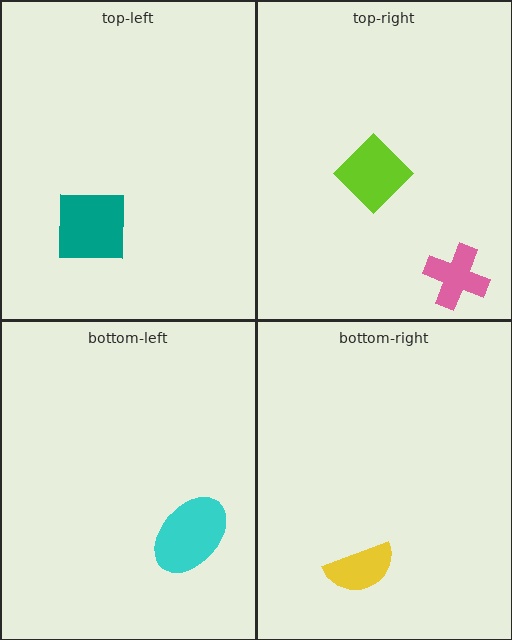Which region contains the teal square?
The top-left region.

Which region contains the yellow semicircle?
The bottom-right region.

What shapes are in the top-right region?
The lime diamond, the pink cross.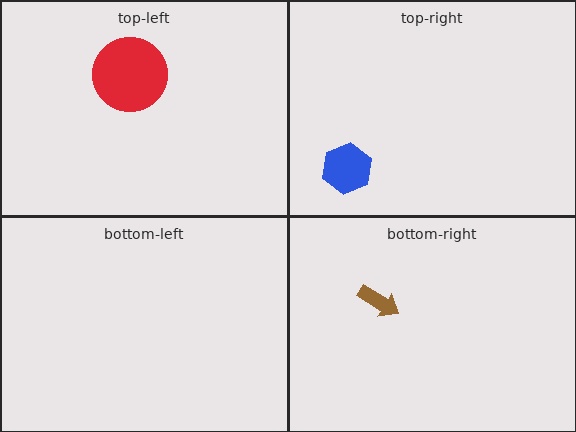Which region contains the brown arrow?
The bottom-right region.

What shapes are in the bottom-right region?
The brown arrow.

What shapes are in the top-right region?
The blue hexagon.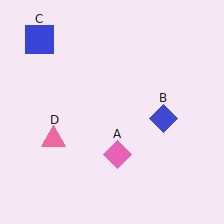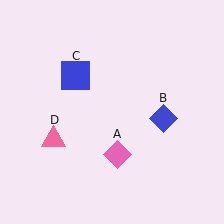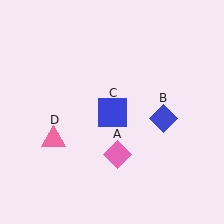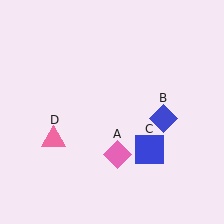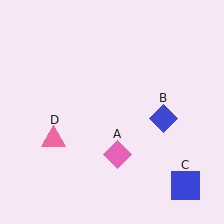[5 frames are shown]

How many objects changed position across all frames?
1 object changed position: blue square (object C).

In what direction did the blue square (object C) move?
The blue square (object C) moved down and to the right.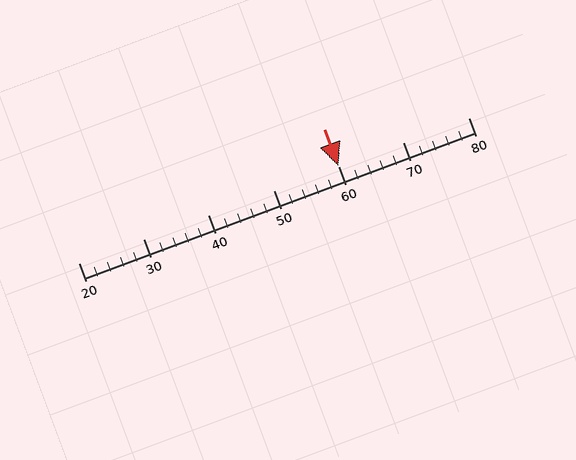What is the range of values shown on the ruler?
The ruler shows values from 20 to 80.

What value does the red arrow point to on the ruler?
The red arrow points to approximately 60.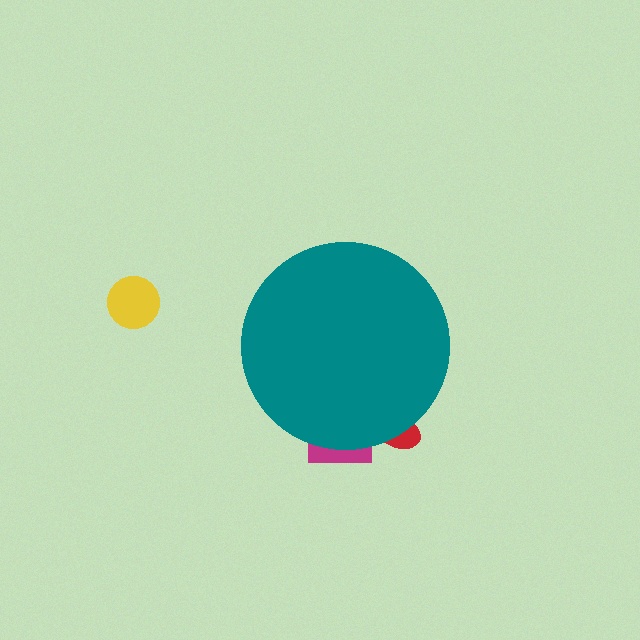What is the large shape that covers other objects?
A teal circle.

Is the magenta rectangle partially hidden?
Yes, the magenta rectangle is partially hidden behind the teal circle.